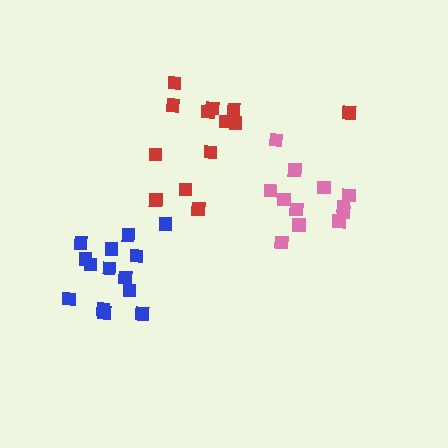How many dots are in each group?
Group 1: 14 dots, Group 2: 13 dots, Group 3: 12 dots (39 total).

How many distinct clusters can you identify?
There are 3 distinct clusters.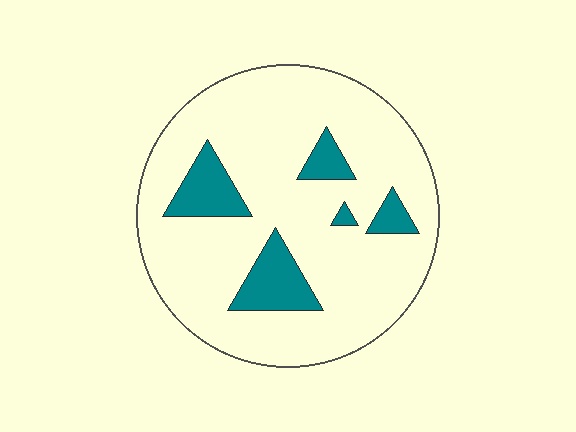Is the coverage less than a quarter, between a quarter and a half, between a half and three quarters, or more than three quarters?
Less than a quarter.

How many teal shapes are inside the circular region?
5.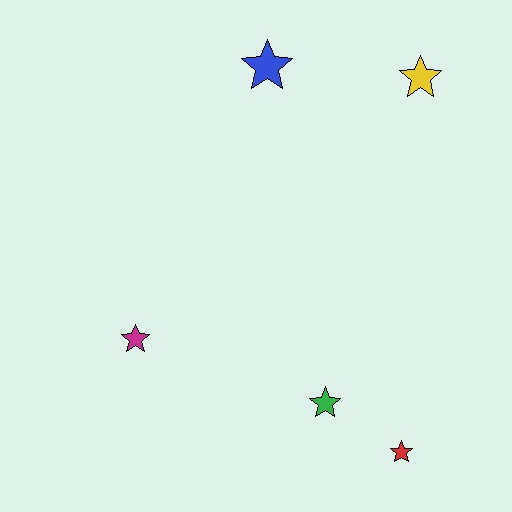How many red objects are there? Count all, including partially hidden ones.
There is 1 red object.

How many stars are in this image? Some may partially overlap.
There are 5 stars.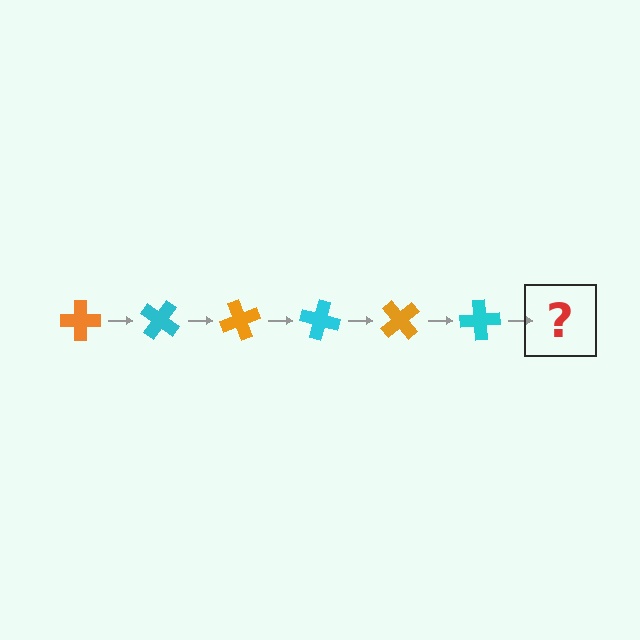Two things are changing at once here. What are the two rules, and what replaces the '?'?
The two rules are that it rotates 35 degrees each step and the color cycles through orange and cyan. The '?' should be an orange cross, rotated 210 degrees from the start.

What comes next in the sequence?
The next element should be an orange cross, rotated 210 degrees from the start.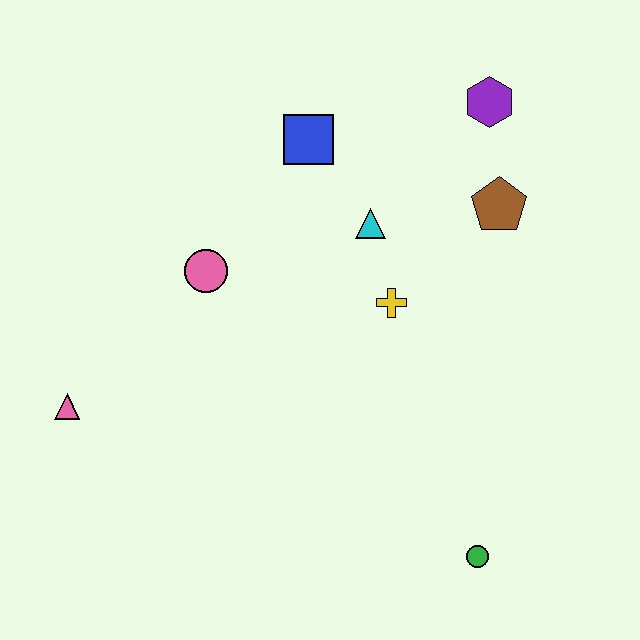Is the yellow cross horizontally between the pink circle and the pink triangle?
No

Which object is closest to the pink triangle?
The pink circle is closest to the pink triangle.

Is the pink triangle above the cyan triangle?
No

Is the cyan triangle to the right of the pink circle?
Yes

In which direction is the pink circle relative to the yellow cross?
The pink circle is to the left of the yellow cross.